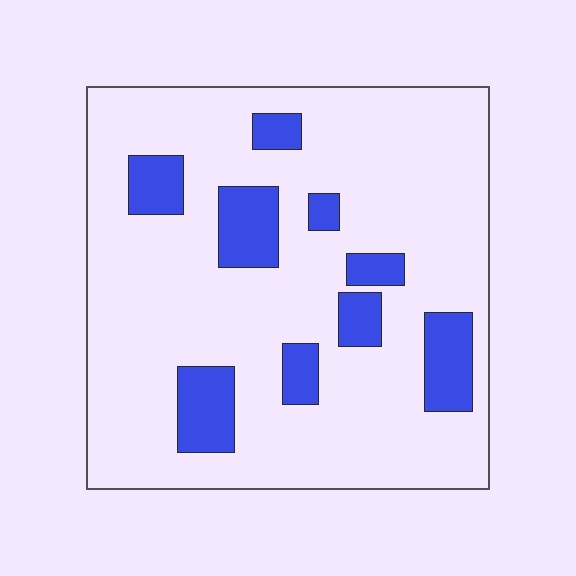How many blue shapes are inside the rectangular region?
9.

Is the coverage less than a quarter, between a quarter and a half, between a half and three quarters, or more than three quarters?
Less than a quarter.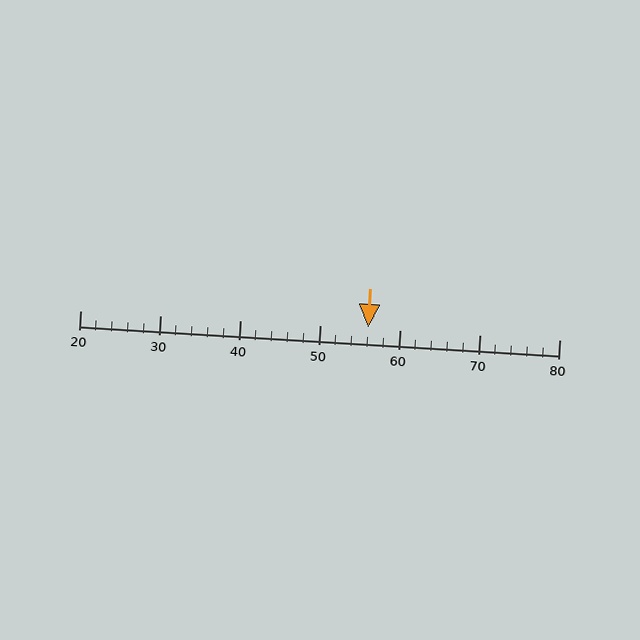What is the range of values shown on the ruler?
The ruler shows values from 20 to 80.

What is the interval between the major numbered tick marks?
The major tick marks are spaced 10 units apart.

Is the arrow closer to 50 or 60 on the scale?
The arrow is closer to 60.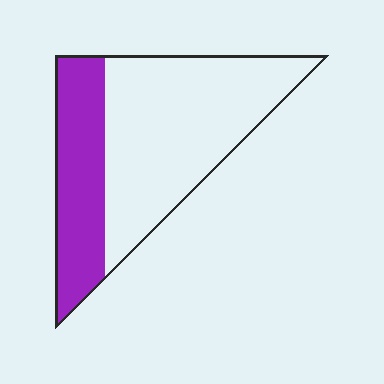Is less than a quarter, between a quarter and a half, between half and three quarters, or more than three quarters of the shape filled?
Between a quarter and a half.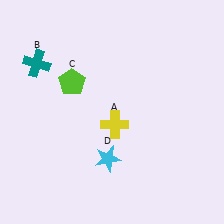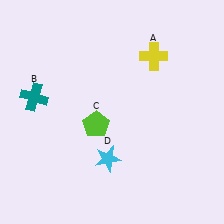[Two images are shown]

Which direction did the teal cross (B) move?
The teal cross (B) moved down.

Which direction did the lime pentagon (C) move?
The lime pentagon (C) moved down.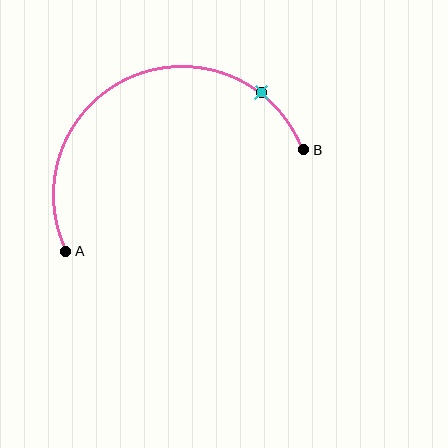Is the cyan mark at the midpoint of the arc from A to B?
No. The cyan mark lies on the arc but is closer to endpoint B. The arc midpoint would be at the point on the curve equidistant along the arc from both A and B.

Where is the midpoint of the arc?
The arc midpoint is the point on the curve farthest from the straight line joining A and B. It sits above that line.